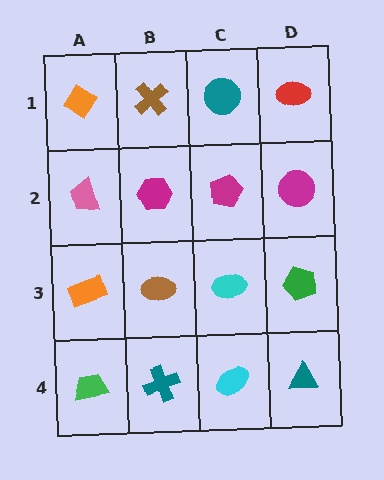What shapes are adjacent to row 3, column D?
A magenta circle (row 2, column D), a teal triangle (row 4, column D), a cyan ellipse (row 3, column C).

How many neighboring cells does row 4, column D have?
2.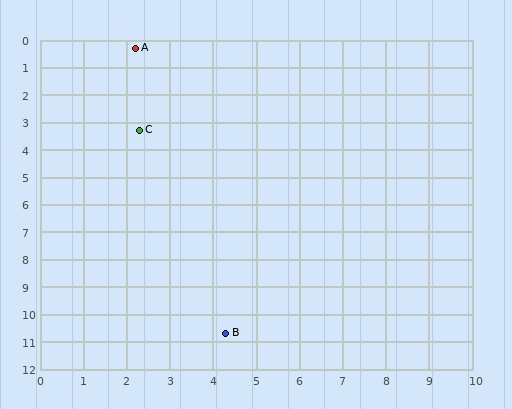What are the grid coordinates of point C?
Point C is at approximately (2.3, 3.3).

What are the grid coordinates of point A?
Point A is at approximately (2.2, 0.3).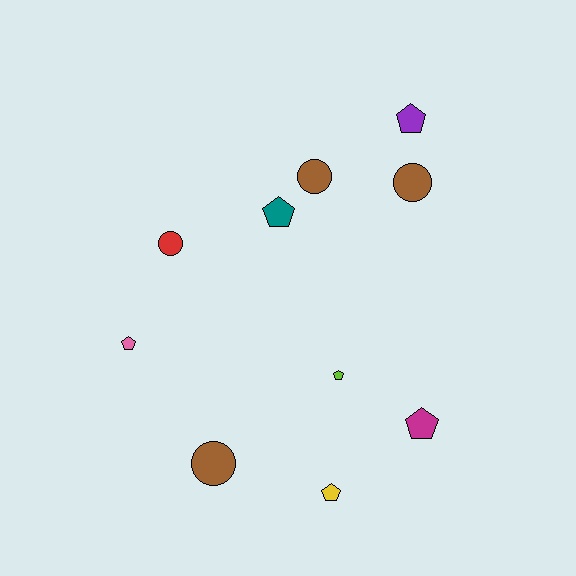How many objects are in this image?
There are 10 objects.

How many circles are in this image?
There are 4 circles.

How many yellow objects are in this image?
There is 1 yellow object.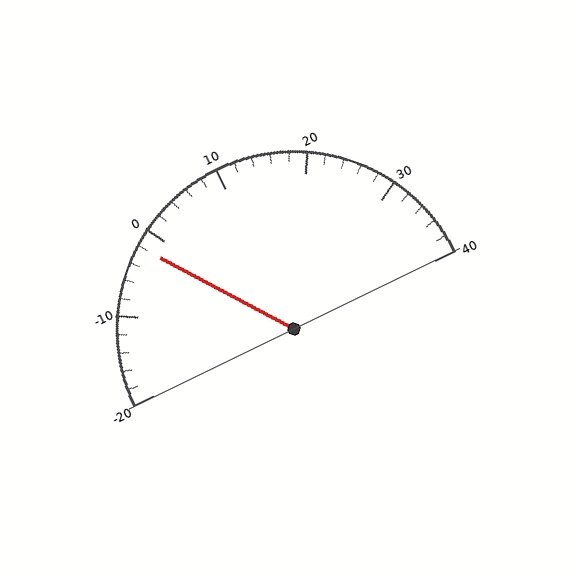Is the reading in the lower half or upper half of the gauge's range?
The reading is in the lower half of the range (-20 to 40).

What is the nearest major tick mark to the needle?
The nearest major tick mark is 0.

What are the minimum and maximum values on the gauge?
The gauge ranges from -20 to 40.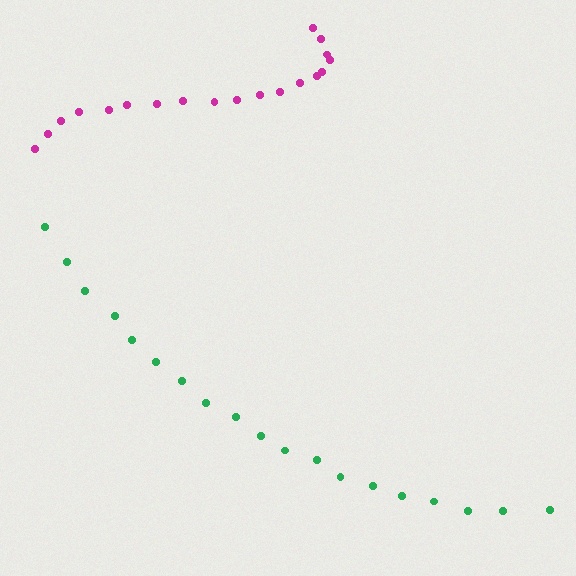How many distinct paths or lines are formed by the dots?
There are 2 distinct paths.